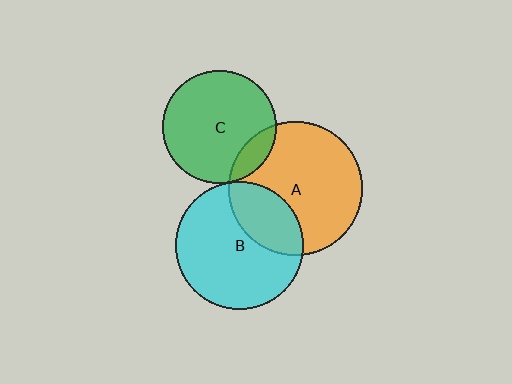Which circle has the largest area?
Circle A (orange).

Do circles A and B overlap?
Yes.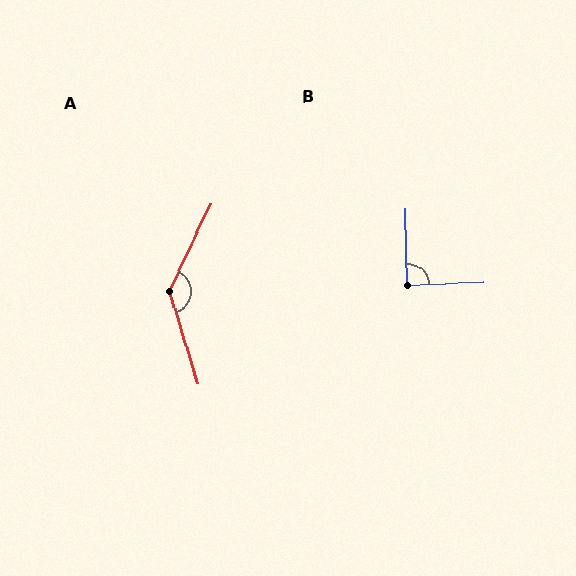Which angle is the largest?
A, at approximately 138 degrees.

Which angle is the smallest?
B, at approximately 89 degrees.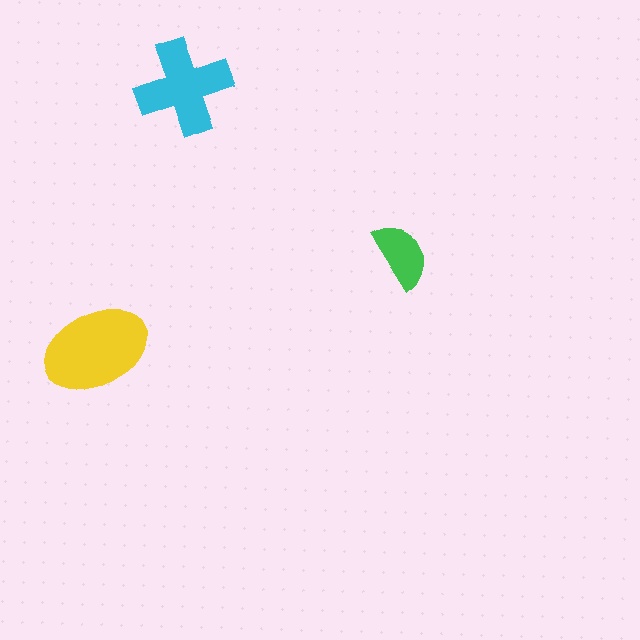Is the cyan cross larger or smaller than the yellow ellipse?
Smaller.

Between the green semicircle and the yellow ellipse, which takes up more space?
The yellow ellipse.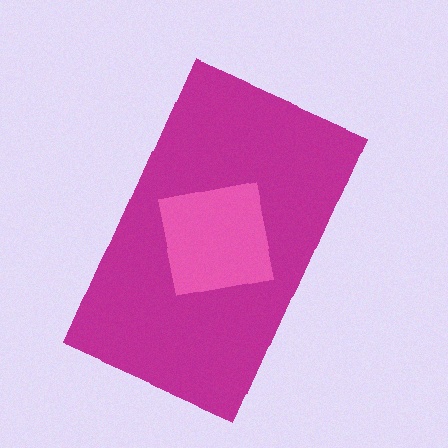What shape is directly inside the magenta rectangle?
The pink square.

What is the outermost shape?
The magenta rectangle.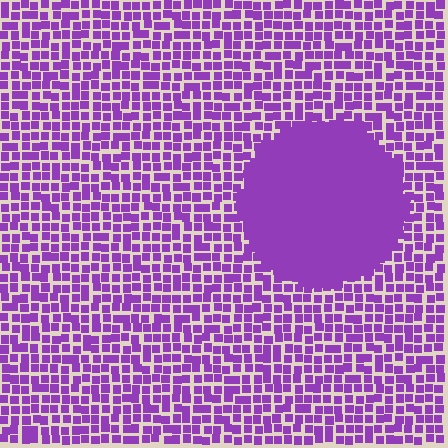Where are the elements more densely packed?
The elements are more densely packed inside the circle boundary.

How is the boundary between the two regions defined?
The boundary is defined by a change in element density (approximately 2.7x ratio). All elements are the same color, size, and shape.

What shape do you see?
I see a circle.